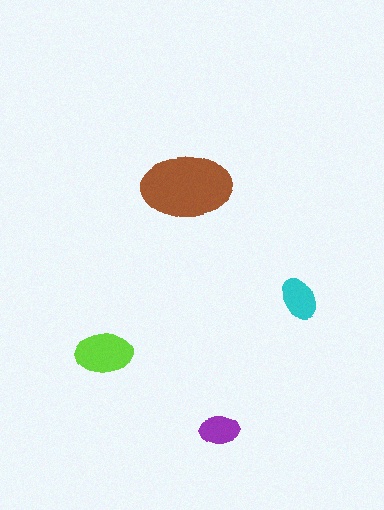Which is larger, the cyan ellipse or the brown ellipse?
The brown one.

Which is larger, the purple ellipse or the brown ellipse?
The brown one.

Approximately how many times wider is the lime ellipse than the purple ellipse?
About 1.5 times wider.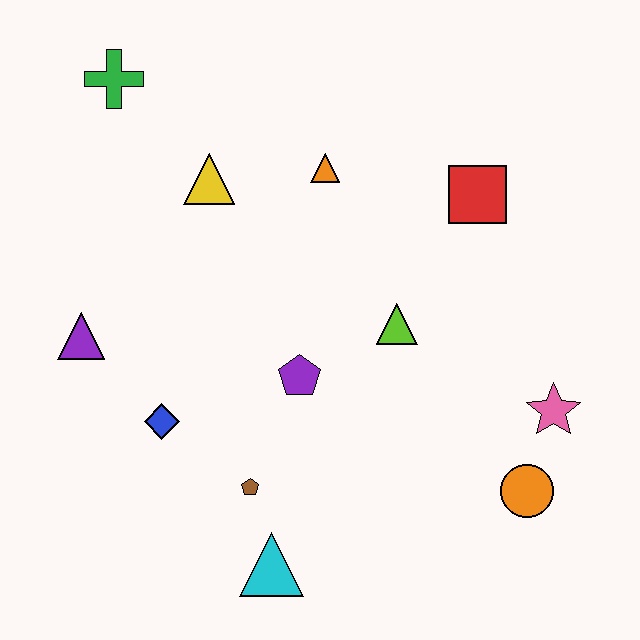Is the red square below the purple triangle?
No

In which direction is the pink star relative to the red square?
The pink star is below the red square.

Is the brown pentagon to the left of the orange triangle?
Yes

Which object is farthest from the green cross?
The orange circle is farthest from the green cross.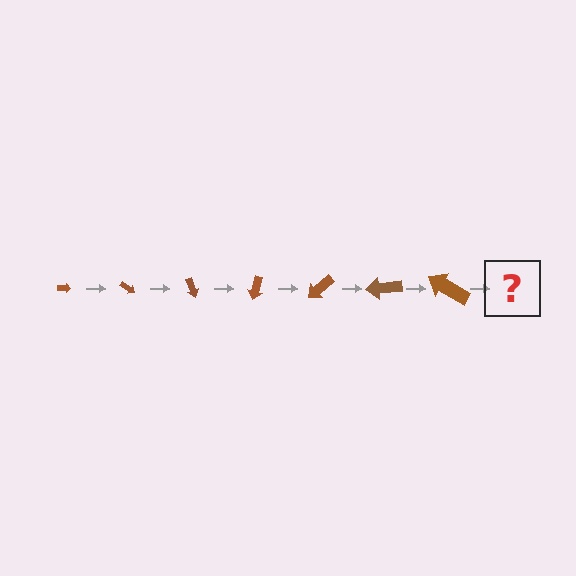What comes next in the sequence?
The next element should be an arrow, larger than the previous one and rotated 245 degrees from the start.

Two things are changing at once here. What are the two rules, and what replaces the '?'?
The two rules are that the arrow grows larger each step and it rotates 35 degrees each step. The '?' should be an arrow, larger than the previous one and rotated 245 degrees from the start.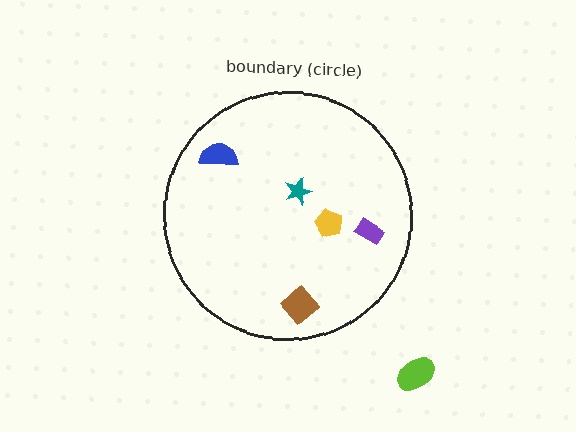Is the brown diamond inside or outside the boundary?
Inside.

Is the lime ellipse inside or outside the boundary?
Outside.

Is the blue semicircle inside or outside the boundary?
Inside.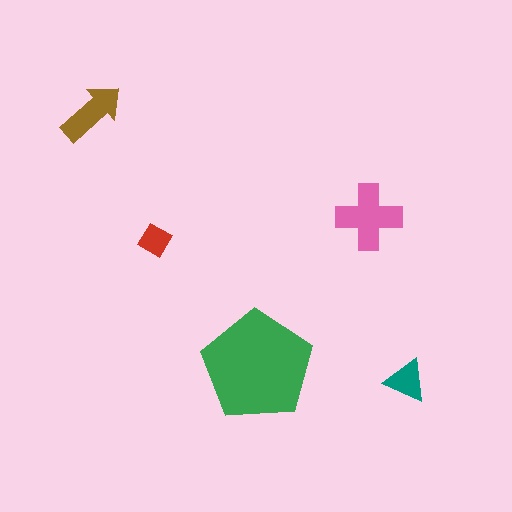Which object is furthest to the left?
The brown arrow is leftmost.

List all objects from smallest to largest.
The red diamond, the teal triangle, the brown arrow, the pink cross, the green pentagon.